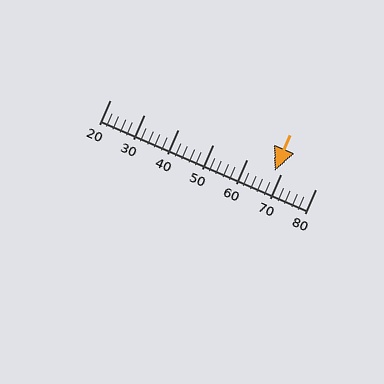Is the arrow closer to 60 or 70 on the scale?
The arrow is closer to 70.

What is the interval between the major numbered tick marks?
The major tick marks are spaced 10 units apart.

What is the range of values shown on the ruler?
The ruler shows values from 20 to 80.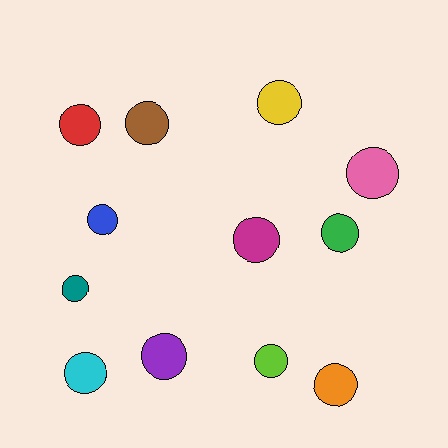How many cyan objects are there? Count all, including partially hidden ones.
There is 1 cyan object.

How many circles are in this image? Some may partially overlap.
There are 12 circles.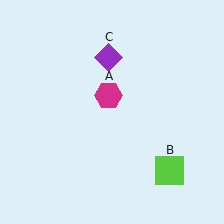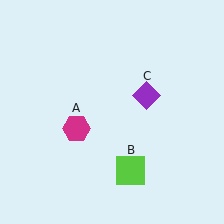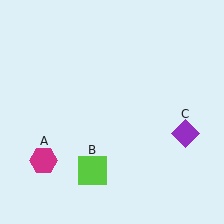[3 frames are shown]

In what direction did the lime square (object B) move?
The lime square (object B) moved left.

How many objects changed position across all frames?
3 objects changed position: magenta hexagon (object A), lime square (object B), purple diamond (object C).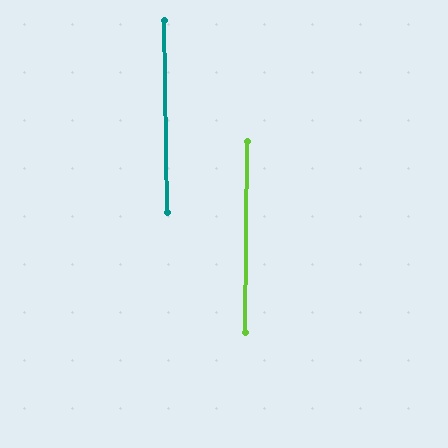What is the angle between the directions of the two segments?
Approximately 1 degree.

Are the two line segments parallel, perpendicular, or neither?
Parallel — their directions differ by only 1.4°.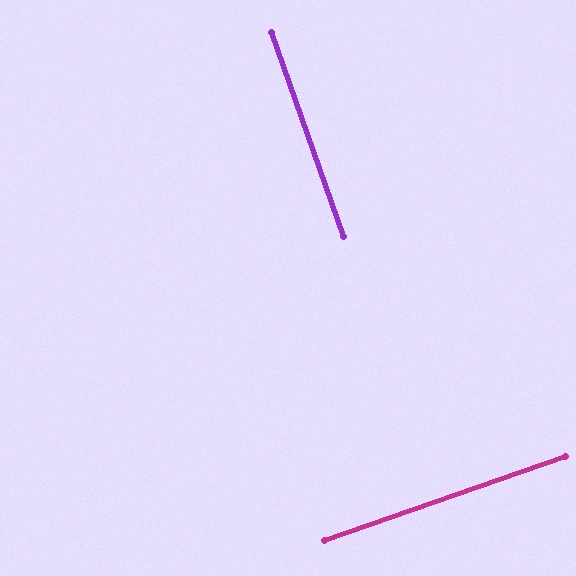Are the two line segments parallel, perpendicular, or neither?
Perpendicular — they meet at approximately 90°.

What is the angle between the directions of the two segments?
Approximately 90 degrees.